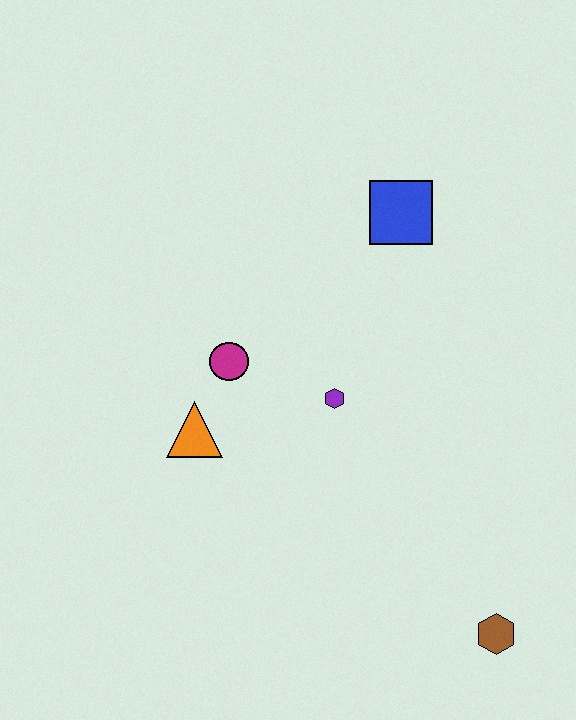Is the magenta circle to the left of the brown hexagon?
Yes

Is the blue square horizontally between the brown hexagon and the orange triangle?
Yes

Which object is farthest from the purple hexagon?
The brown hexagon is farthest from the purple hexagon.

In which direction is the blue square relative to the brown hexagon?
The blue square is above the brown hexagon.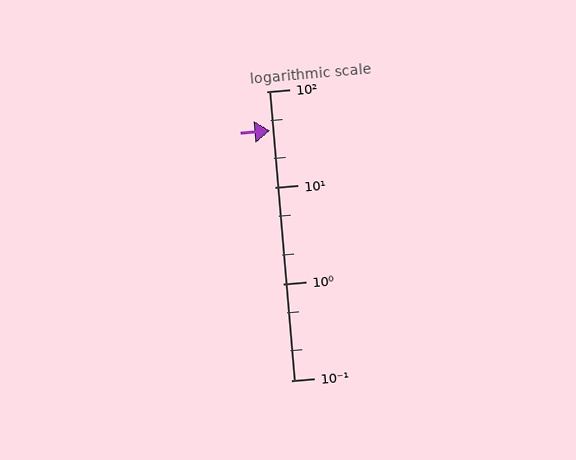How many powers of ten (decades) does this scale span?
The scale spans 3 decades, from 0.1 to 100.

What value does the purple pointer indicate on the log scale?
The pointer indicates approximately 39.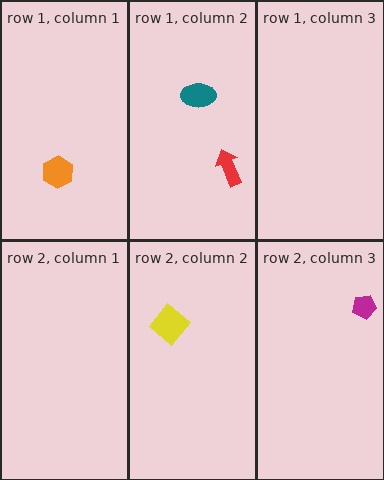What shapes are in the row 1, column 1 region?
The orange hexagon.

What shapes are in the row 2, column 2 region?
The yellow diamond.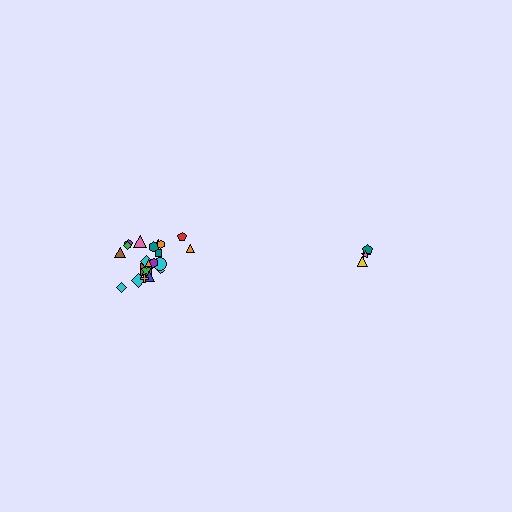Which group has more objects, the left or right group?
The left group.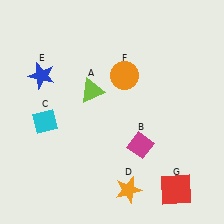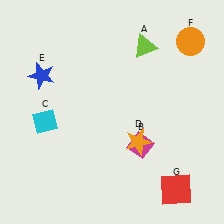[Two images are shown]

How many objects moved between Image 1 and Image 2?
3 objects moved between the two images.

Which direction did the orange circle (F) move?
The orange circle (F) moved right.